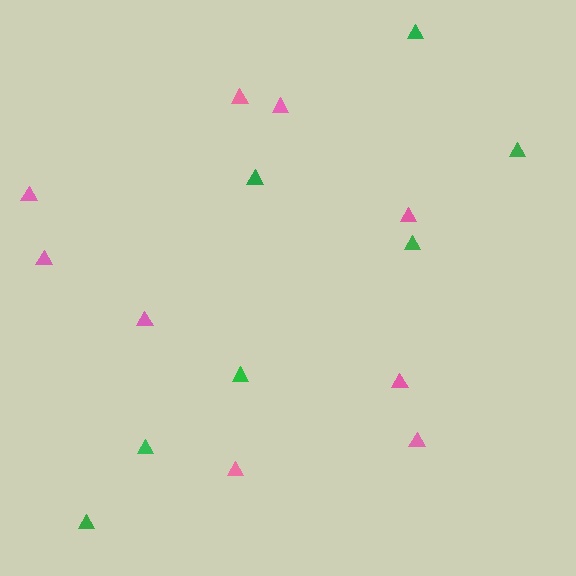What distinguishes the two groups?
There are 2 groups: one group of pink triangles (9) and one group of green triangles (7).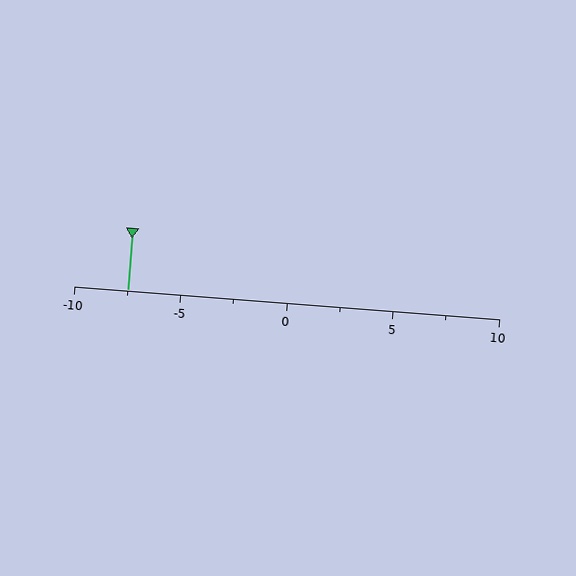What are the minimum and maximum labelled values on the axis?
The axis runs from -10 to 10.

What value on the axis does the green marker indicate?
The marker indicates approximately -7.5.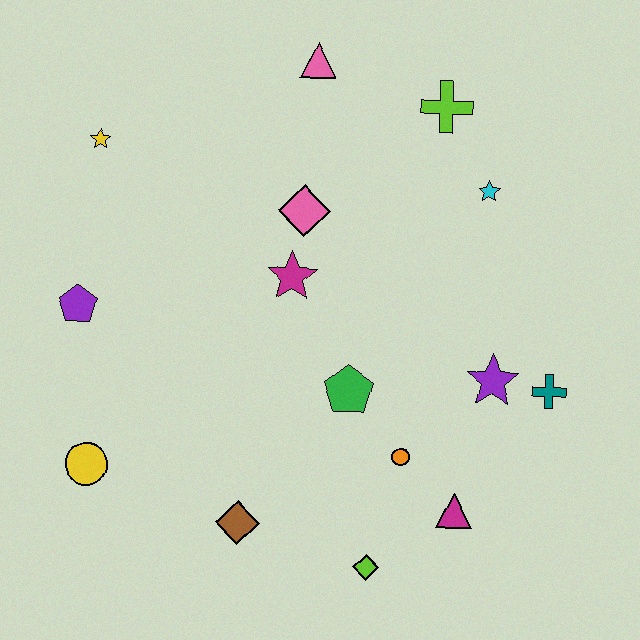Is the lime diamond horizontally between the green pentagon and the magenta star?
No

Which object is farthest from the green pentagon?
The yellow star is farthest from the green pentagon.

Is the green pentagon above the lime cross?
No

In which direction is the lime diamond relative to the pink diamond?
The lime diamond is below the pink diamond.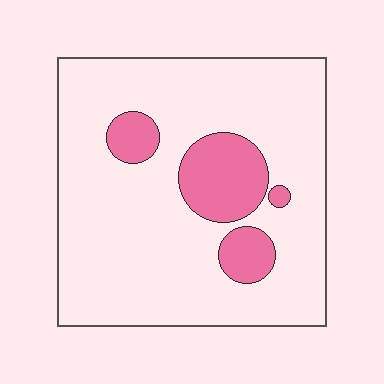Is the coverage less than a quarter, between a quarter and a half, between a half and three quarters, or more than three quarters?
Less than a quarter.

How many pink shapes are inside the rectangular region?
4.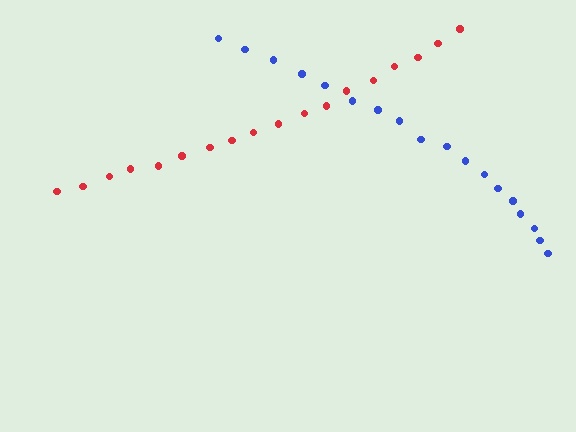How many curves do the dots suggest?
There are 2 distinct paths.